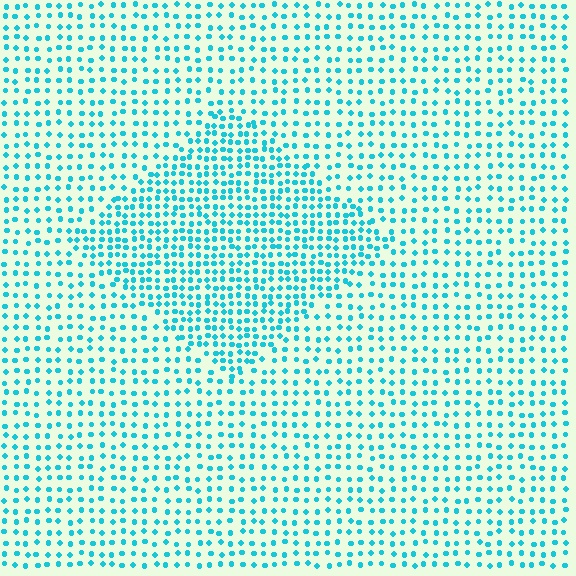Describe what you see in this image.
The image contains small cyan elements arranged at two different densities. A diamond-shaped region is visible where the elements are more densely packed than the surrounding area.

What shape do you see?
I see a diamond.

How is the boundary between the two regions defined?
The boundary is defined by a change in element density (approximately 1.8x ratio). All elements are the same color, size, and shape.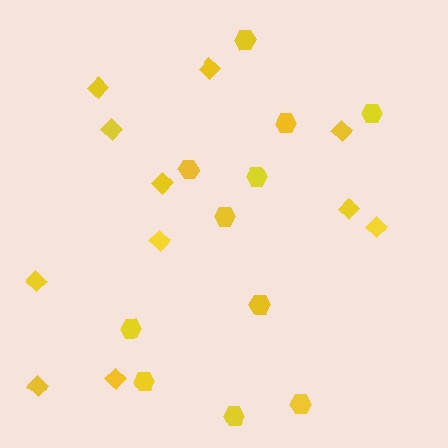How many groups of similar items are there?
There are 2 groups: one group of hexagons (11) and one group of diamonds (11).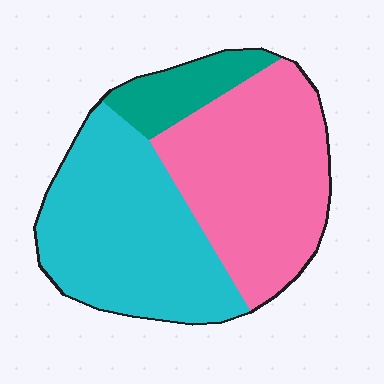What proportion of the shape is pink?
Pink covers about 45% of the shape.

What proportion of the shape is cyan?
Cyan covers about 45% of the shape.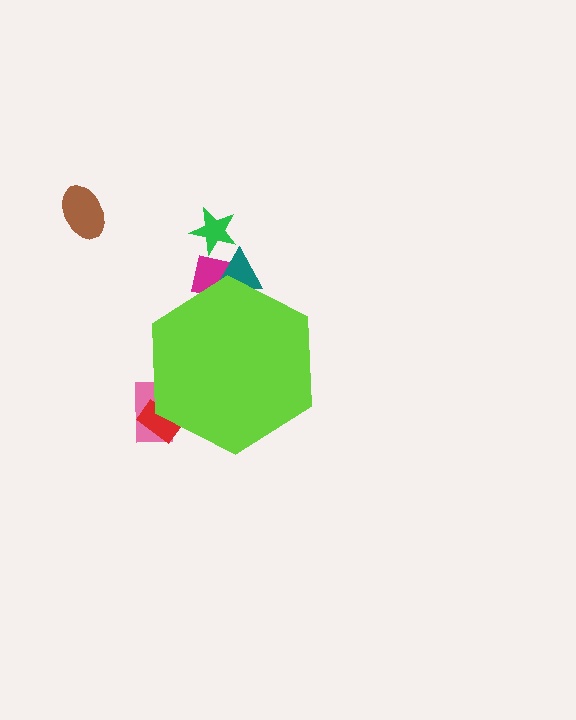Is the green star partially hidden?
No, the green star is fully visible.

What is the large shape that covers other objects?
A lime hexagon.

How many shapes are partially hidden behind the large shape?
4 shapes are partially hidden.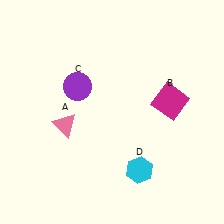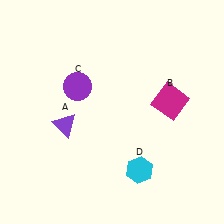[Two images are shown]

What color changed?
The triangle (A) changed from pink in Image 1 to purple in Image 2.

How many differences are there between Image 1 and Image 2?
There is 1 difference between the two images.